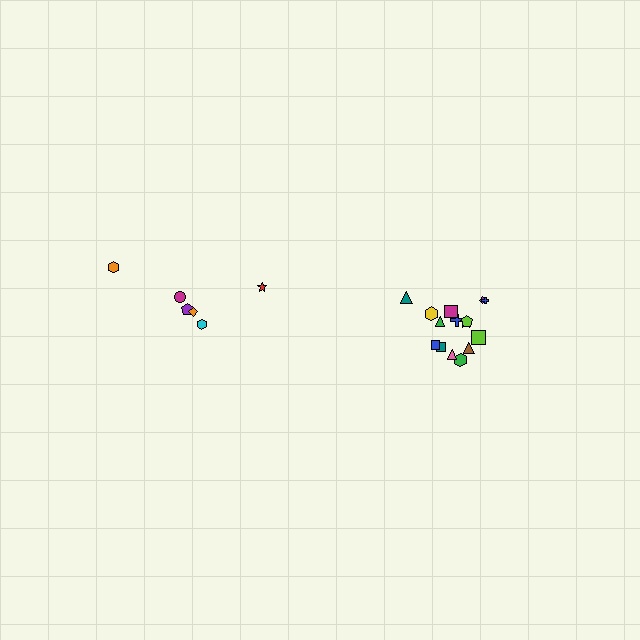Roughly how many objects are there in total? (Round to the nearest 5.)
Roughly 20 objects in total.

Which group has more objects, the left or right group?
The right group.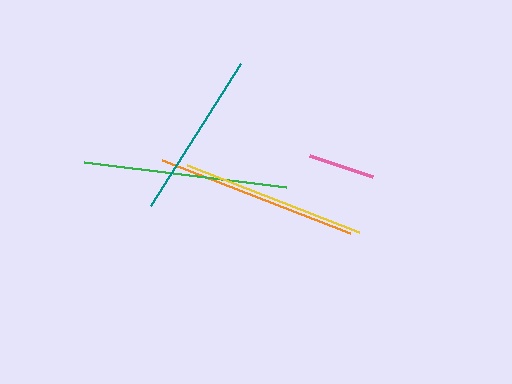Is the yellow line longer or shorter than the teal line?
The yellow line is longer than the teal line.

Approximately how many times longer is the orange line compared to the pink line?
The orange line is approximately 3.0 times the length of the pink line.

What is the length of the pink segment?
The pink segment is approximately 67 pixels long.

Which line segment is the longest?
The green line is the longest at approximately 203 pixels.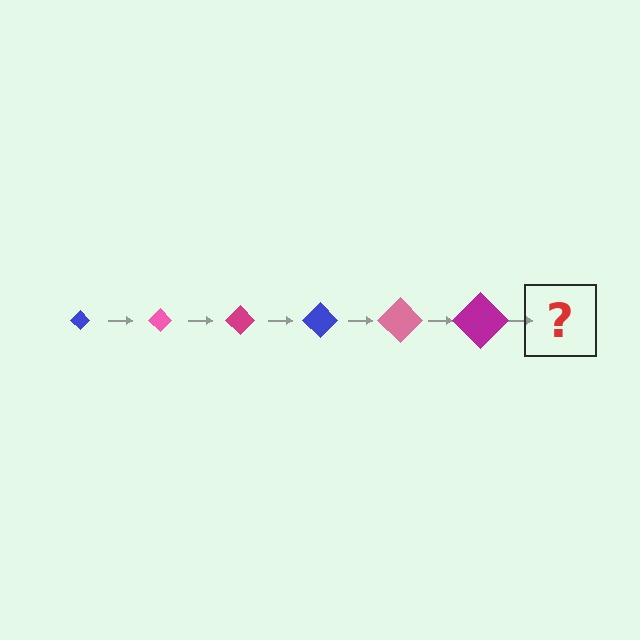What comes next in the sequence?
The next element should be a blue diamond, larger than the previous one.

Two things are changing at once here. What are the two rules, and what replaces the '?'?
The two rules are that the diamond grows larger each step and the color cycles through blue, pink, and magenta. The '?' should be a blue diamond, larger than the previous one.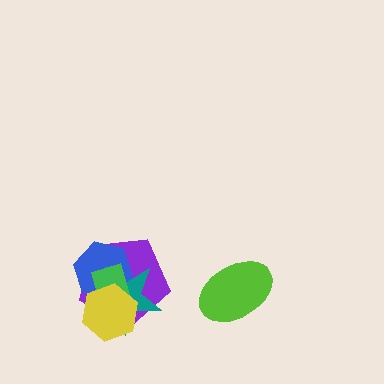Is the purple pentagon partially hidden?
Yes, it is partially covered by another shape.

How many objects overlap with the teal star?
4 objects overlap with the teal star.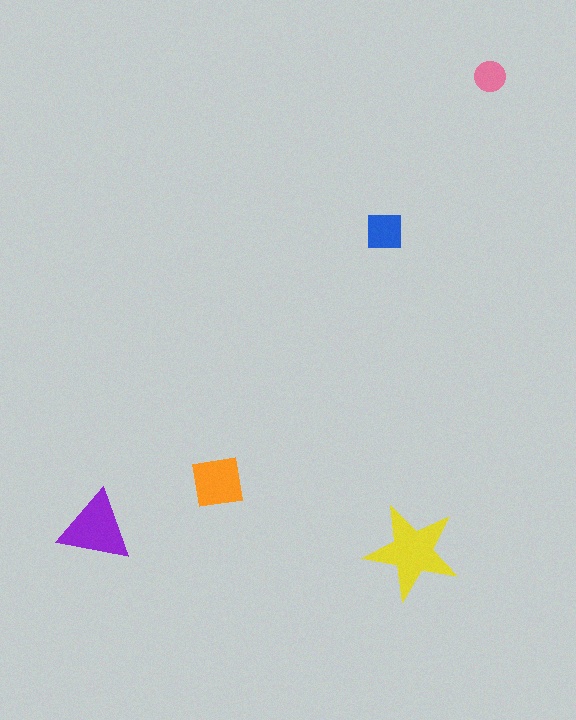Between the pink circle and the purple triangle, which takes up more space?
The purple triangle.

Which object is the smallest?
The pink circle.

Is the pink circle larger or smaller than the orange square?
Smaller.